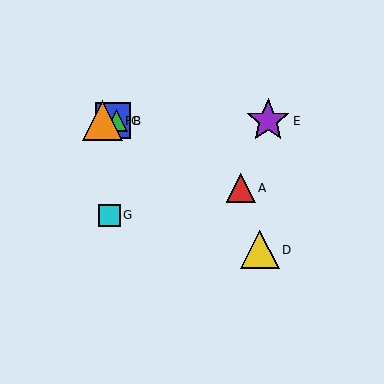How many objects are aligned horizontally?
4 objects (B, C, E, F) are aligned horizontally.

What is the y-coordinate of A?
Object A is at y≈188.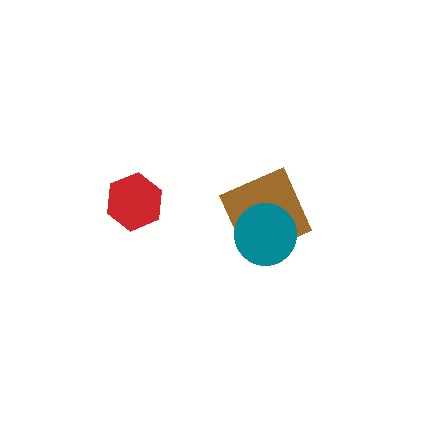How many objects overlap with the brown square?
1 object overlaps with the brown square.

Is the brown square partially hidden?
Yes, it is partially covered by another shape.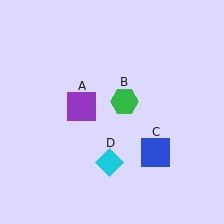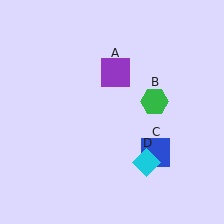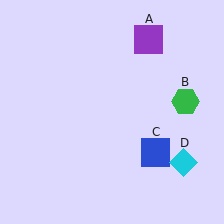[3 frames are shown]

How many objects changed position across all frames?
3 objects changed position: purple square (object A), green hexagon (object B), cyan diamond (object D).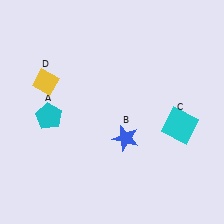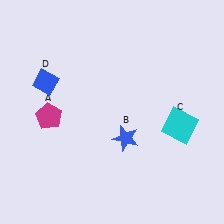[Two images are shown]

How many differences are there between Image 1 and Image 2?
There are 2 differences between the two images.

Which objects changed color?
A changed from cyan to magenta. D changed from yellow to blue.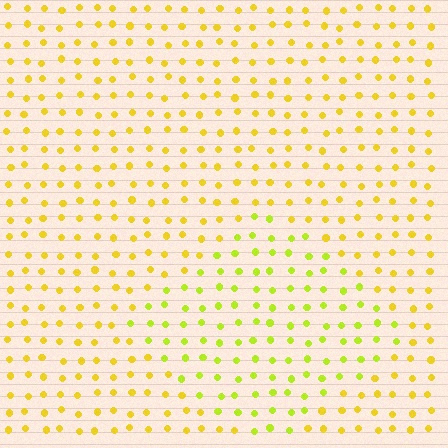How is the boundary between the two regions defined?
The boundary is defined purely by a slight shift in hue (about 26 degrees). Spacing, size, and orientation are identical on both sides.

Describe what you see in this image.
The image is filled with small yellow elements in a uniform arrangement. A diamond-shaped region is visible where the elements are tinted to a slightly different hue, forming a subtle color boundary.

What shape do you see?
I see a diamond.